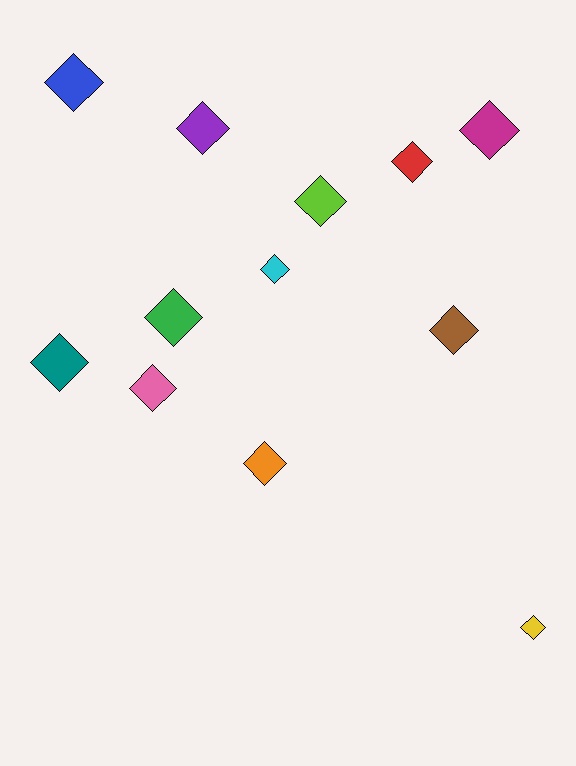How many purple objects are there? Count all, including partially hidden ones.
There is 1 purple object.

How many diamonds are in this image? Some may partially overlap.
There are 12 diamonds.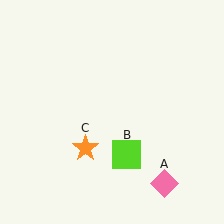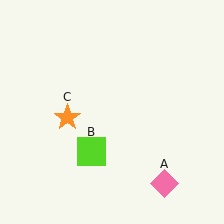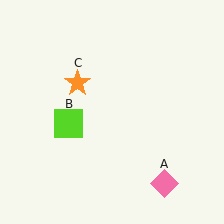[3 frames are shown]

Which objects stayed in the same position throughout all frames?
Pink diamond (object A) remained stationary.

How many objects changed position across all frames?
2 objects changed position: lime square (object B), orange star (object C).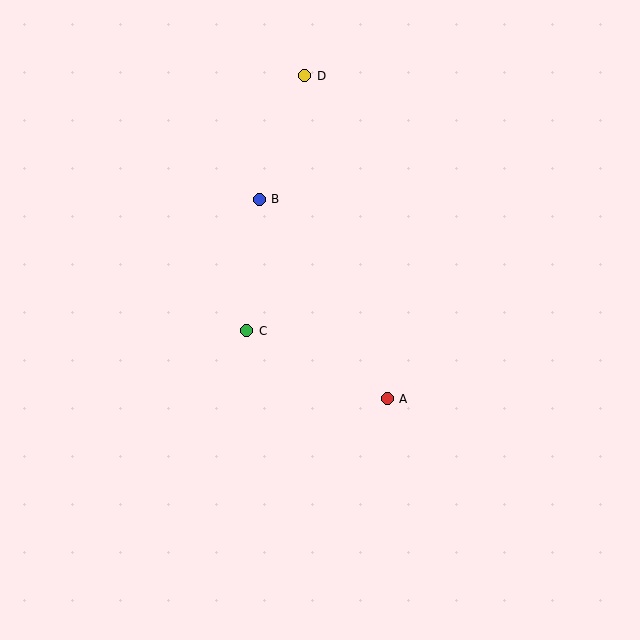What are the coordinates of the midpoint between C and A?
The midpoint between C and A is at (317, 365).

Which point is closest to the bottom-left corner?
Point C is closest to the bottom-left corner.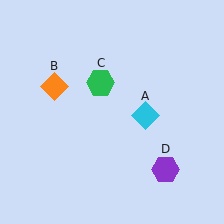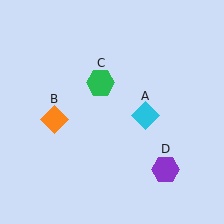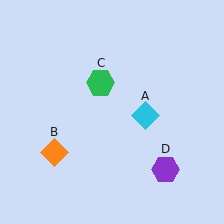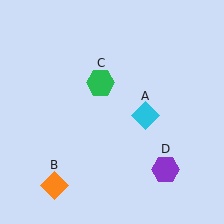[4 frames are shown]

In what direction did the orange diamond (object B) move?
The orange diamond (object B) moved down.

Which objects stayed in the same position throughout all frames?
Cyan diamond (object A) and green hexagon (object C) and purple hexagon (object D) remained stationary.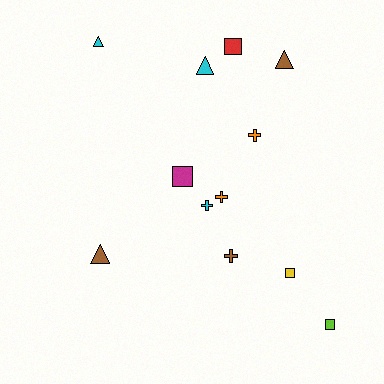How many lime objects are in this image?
There is 1 lime object.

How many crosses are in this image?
There are 4 crosses.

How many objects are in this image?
There are 12 objects.